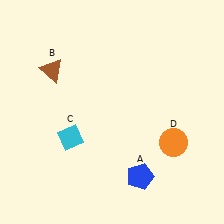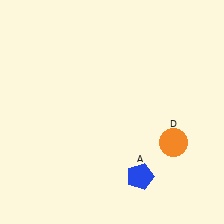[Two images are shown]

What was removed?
The cyan diamond (C), the brown triangle (B) were removed in Image 2.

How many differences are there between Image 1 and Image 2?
There are 2 differences between the two images.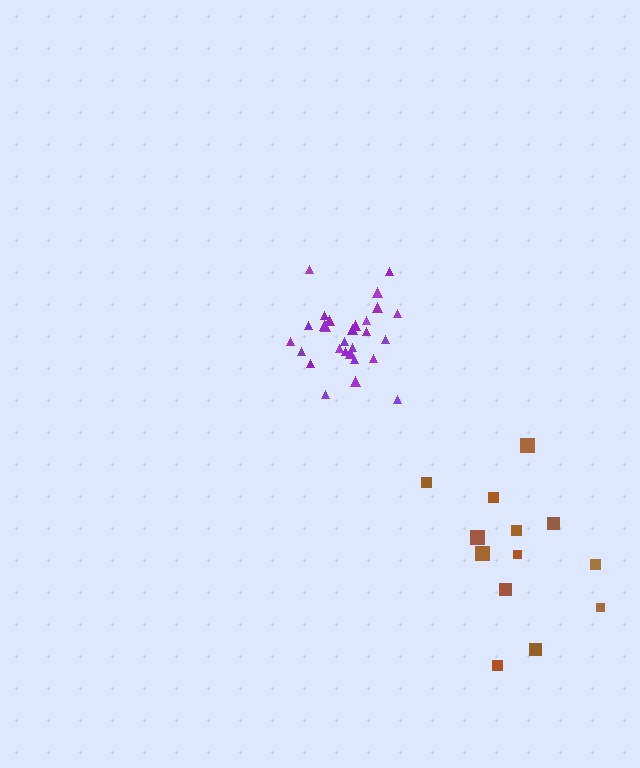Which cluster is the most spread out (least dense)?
Brown.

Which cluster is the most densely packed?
Purple.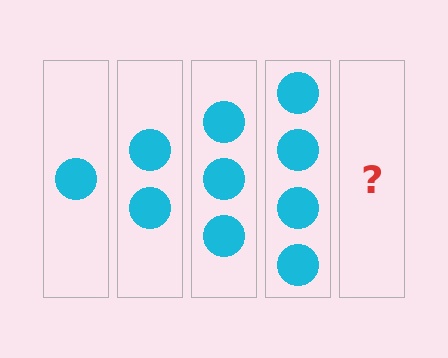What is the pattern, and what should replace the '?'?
The pattern is that each step adds one more circle. The '?' should be 5 circles.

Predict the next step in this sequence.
The next step is 5 circles.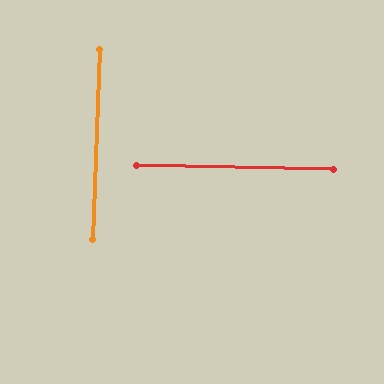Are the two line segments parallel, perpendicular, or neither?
Perpendicular — they meet at approximately 89°.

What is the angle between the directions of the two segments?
Approximately 89 degrees.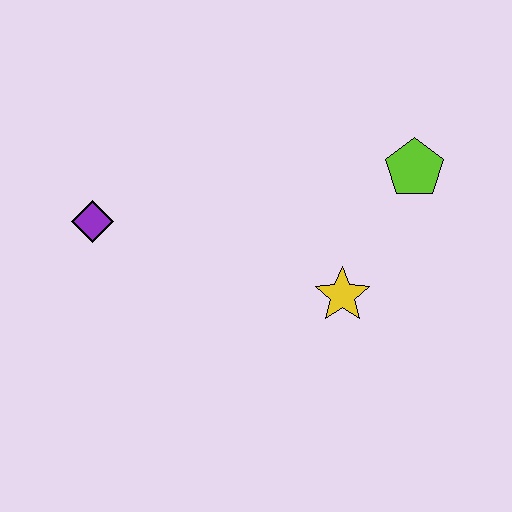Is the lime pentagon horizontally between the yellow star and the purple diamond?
No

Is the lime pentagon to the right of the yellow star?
Yes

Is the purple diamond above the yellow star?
Yes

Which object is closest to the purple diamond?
The yellow star is closest to the purple diamond.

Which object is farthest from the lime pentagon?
The purple diamond is farthest from the lime pentagon.